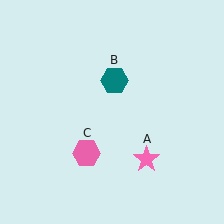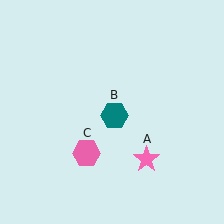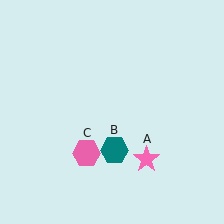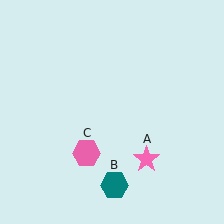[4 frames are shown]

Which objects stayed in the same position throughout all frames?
Pink star (object A) and pink hexagon (object C) remained stationary.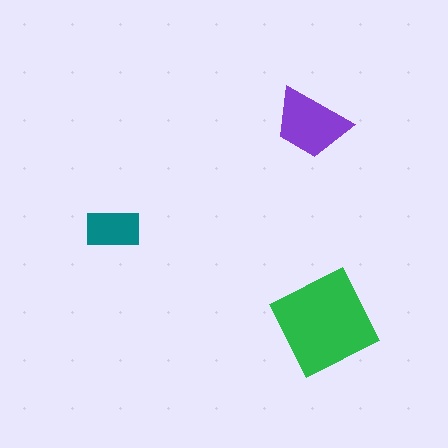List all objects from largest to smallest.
The green diamond, the purple trapezoid, the teal rectangle.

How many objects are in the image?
There are 3 objects in the image.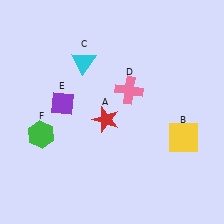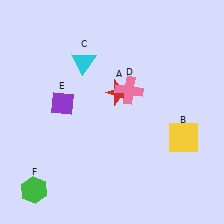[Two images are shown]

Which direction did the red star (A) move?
The red star (A) moved up.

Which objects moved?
The objects that moved are: the red star (A), the green hexagon (F).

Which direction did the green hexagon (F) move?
The green hexagon (F) moved down.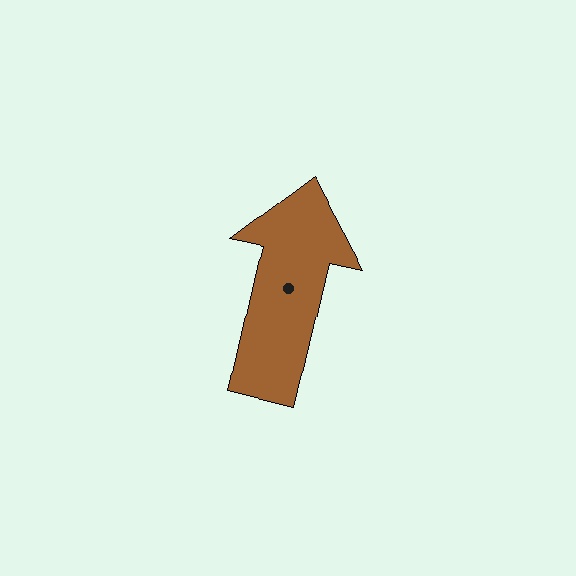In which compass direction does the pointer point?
North.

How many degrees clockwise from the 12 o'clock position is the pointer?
Approximately 13 degrees.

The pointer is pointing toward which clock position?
Roughly 12 o'clock.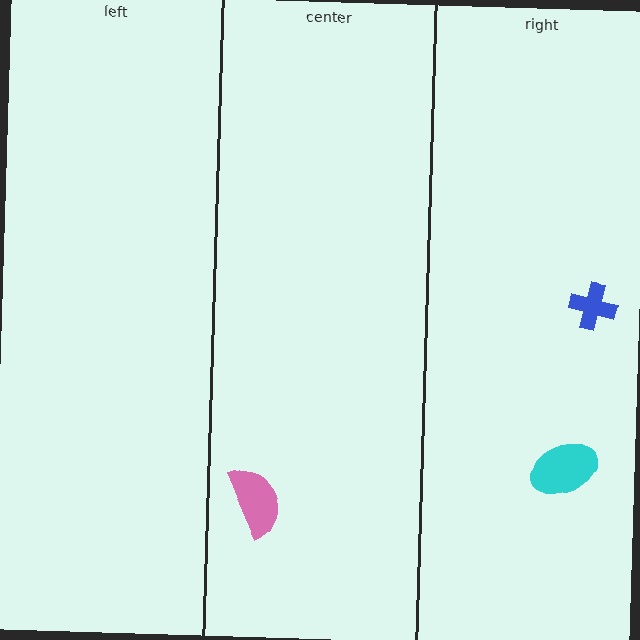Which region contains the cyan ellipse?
The right region.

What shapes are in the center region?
The pink semicircle.